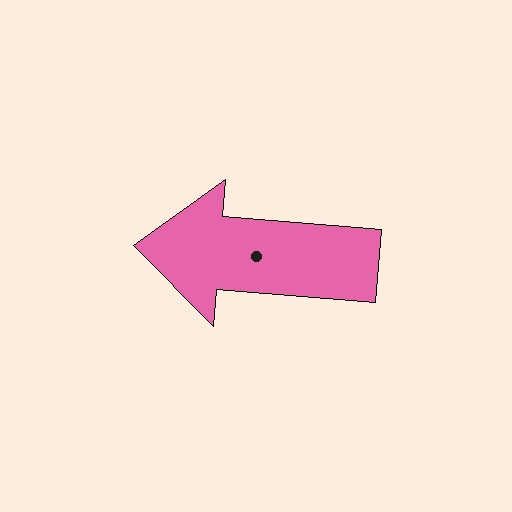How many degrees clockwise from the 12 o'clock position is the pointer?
Approximately 275 degrees.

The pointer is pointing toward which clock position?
Roughly 9 o'clock.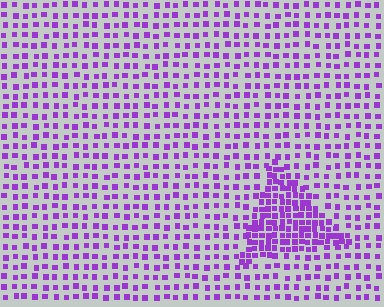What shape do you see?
I see a triangle.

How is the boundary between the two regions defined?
The boundary is defined by a change in element density (approximately 2.3x ratio). All elements are the same color, size, and shape.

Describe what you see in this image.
The image contains small purple elements arranged at two different densities. A triangle-shaped region is visible where the elements are more densely packed than the surrounding area.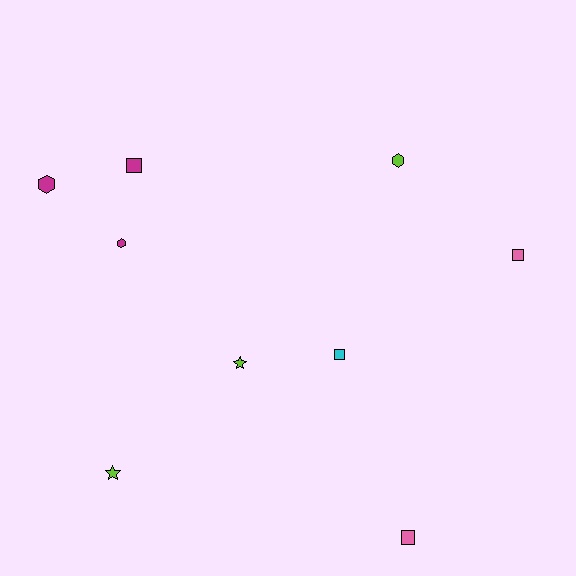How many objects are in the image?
There are 9 objects.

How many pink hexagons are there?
There are no pink hexagons.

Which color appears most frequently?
Lime, with 3 objects.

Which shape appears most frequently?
Square, with 4 objects.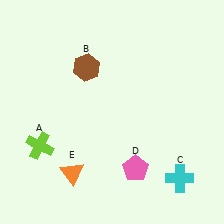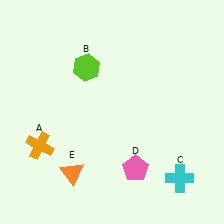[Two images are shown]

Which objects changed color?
A changed from lime to orange. B changed from brown to lime.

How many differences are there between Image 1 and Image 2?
There are 2 differences between the two images.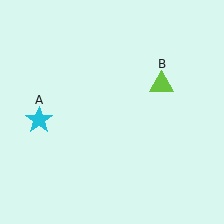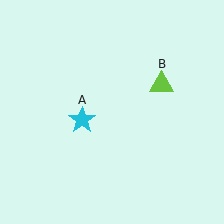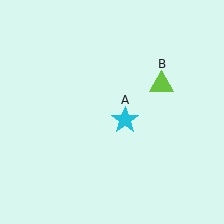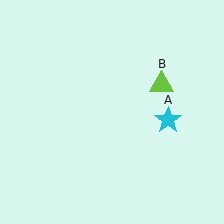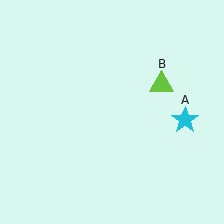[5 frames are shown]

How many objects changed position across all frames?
1 object changed position: cyan star (object A).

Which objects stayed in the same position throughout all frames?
Lime triangle (object B) remained stationary.